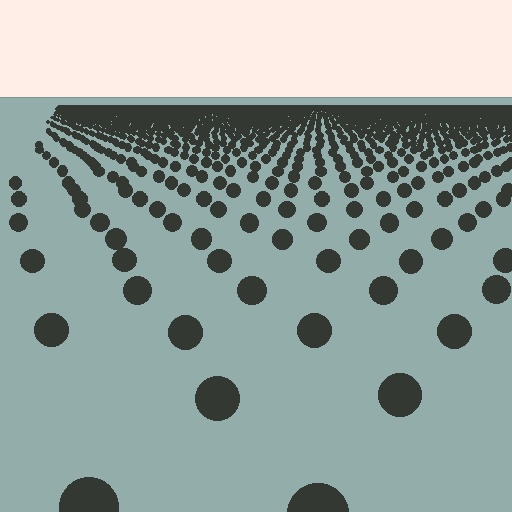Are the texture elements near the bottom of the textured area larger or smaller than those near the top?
Larger. Near the bottom, elements are closer to the viewer and appear at a bigger on-screen size.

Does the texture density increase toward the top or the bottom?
Density increases toward the top.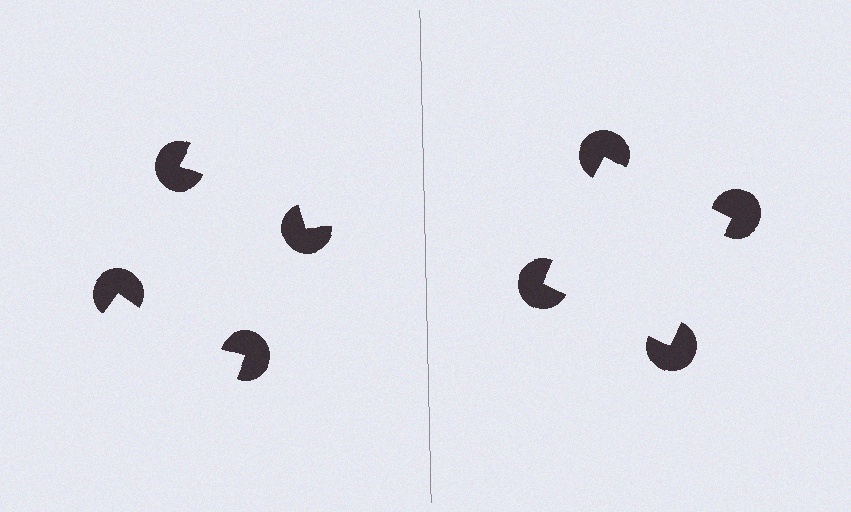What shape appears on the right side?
An illusory square.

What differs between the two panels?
The pac-man discs are positioned identically on both sides; only the wedge orientations differ. On the right they align to a square; on the left they are misaligned.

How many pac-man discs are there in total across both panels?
8 — 4 on each side.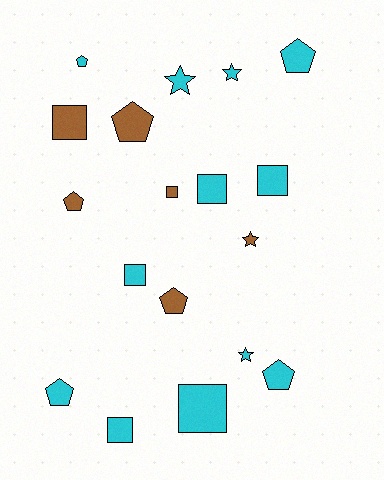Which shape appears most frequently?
Square, with 7 objects.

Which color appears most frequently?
Cyan, with 12 objects.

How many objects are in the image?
There are 18 objects.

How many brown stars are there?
There is 1 brown star.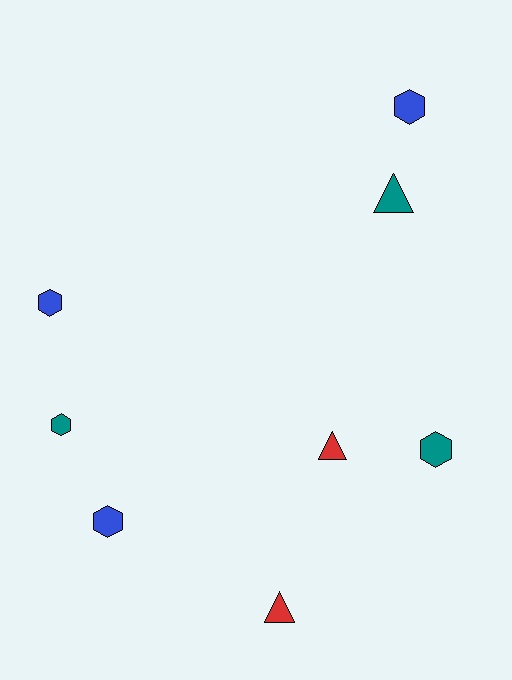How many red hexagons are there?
There are no red hexagons.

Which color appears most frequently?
Blue, with 3 objects.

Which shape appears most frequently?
Hexagon, with 5 objects.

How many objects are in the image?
There are 8 objects.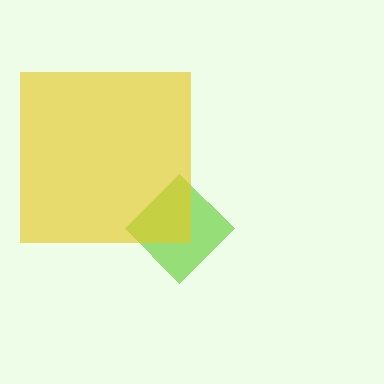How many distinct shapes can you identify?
There are 2 distinct shapes: a lime diamond, a yellow square.